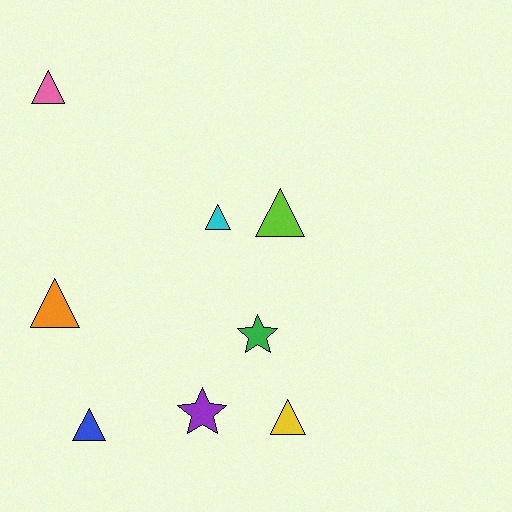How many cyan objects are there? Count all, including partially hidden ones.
There is 1 cyan object.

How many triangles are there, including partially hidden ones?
There are 6 triangles.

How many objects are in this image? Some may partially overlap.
There are 8 objects.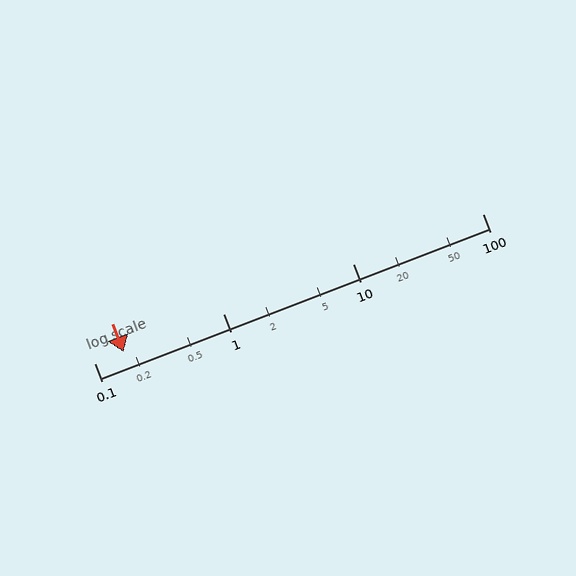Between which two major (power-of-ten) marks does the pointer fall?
The pointer is between 0.1 and 1.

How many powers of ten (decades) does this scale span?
The scale spans 3 decades, from 0.1 to 100.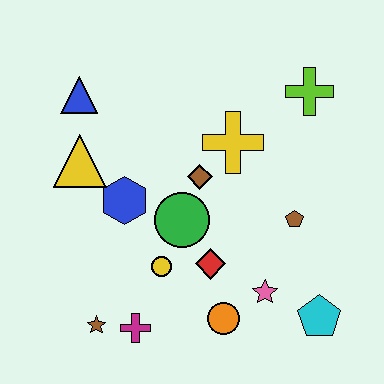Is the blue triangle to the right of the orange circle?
No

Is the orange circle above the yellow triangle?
No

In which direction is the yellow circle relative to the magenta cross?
The yellow circle is above the magenta cross.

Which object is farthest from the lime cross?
The brown star is farthest from the lime cross.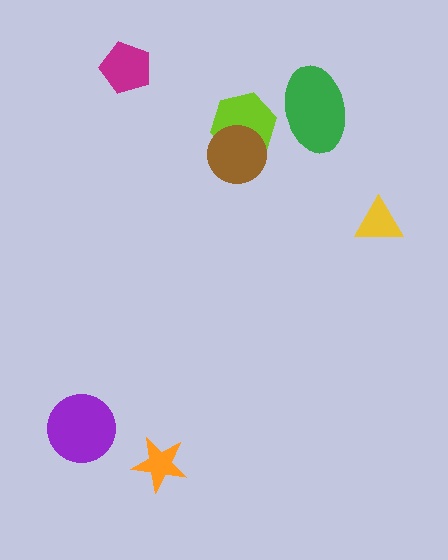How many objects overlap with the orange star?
0 objects overlap with the orange star.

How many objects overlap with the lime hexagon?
1 object overlaps with the lime hexagon.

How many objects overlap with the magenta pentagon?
0 objects overlap with the magenta pentagon.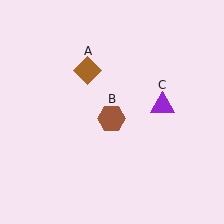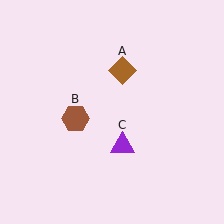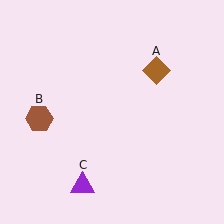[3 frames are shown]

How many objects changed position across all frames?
3 objects changed position: brown diamond (object A), brown hexagon (object B), purple triangle (object C).